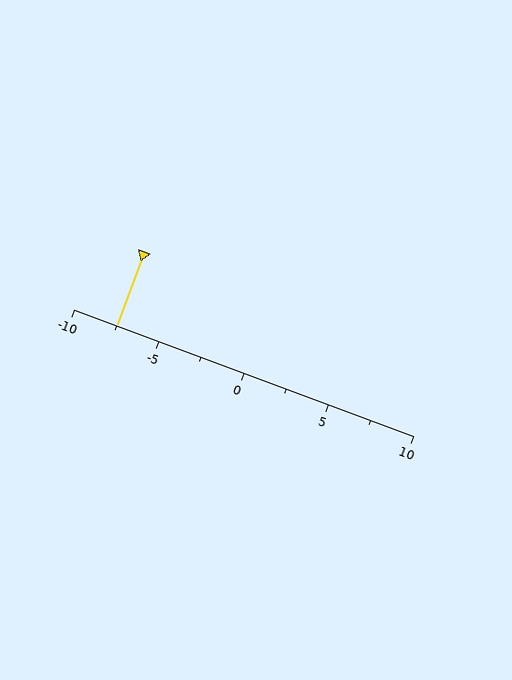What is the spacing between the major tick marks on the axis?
The major ticks are spaced 5 apart.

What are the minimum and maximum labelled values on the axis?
The axis runs from -10 to 10.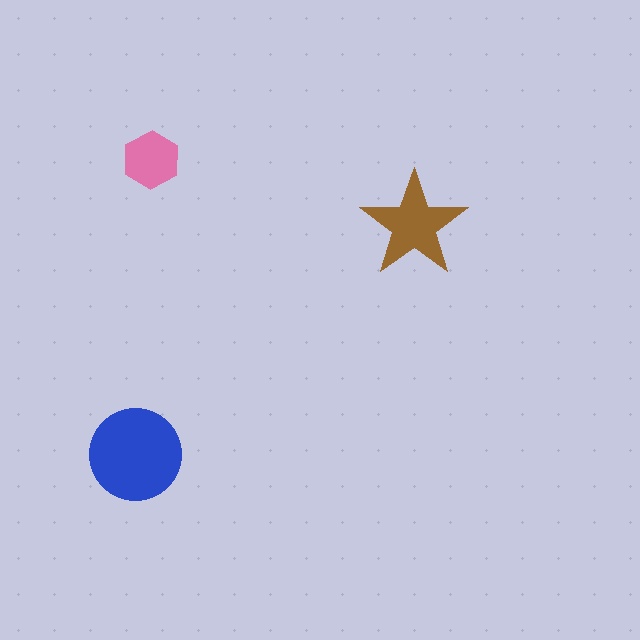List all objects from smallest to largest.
The pink hexagon, the brown star, the blue circle.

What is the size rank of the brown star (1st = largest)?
2nd.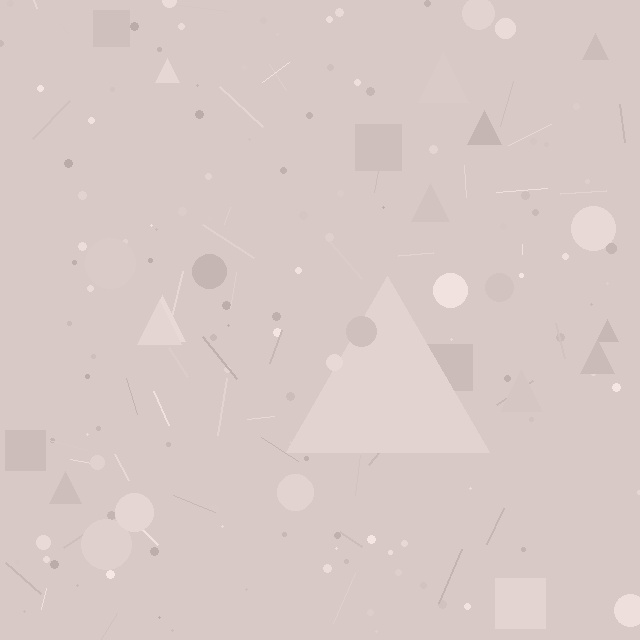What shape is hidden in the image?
A triangle is hidden in the image.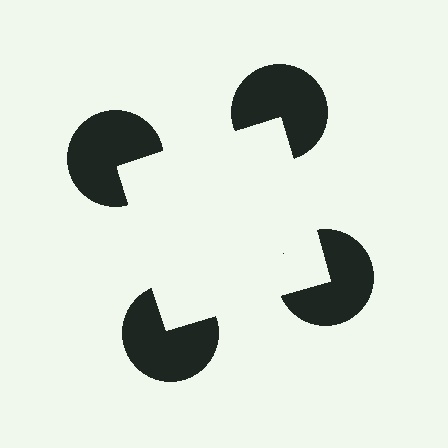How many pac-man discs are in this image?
There are 4 — one at each vertex of the illusory square.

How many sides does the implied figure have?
4 sides.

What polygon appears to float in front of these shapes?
An illusory square — its edges are inferred from the aligned wedge cuts in the pac-man discs, not physically drawn.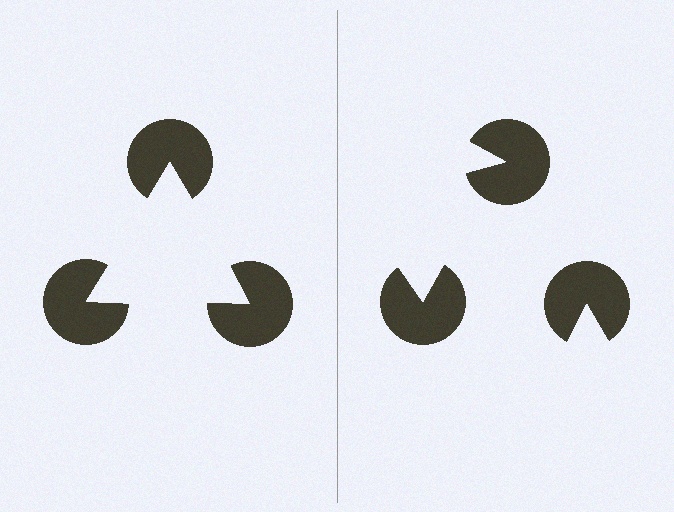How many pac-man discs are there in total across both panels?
6 — 3 on each side.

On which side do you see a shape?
An illusory triangle appears on the left side. On the right side the wedge cuts are rotated, so no coherent shape forms.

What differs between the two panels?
The pac-man discs are positioned identically on both sides; only the wedge orientations differ. On the left they align to a triangle; on the right they are misaligned.